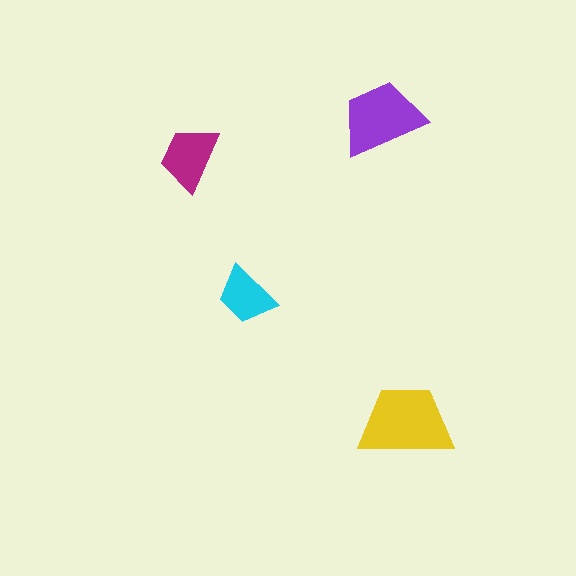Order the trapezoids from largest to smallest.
the yellow one, the purple one, the magenta one, the cyan one.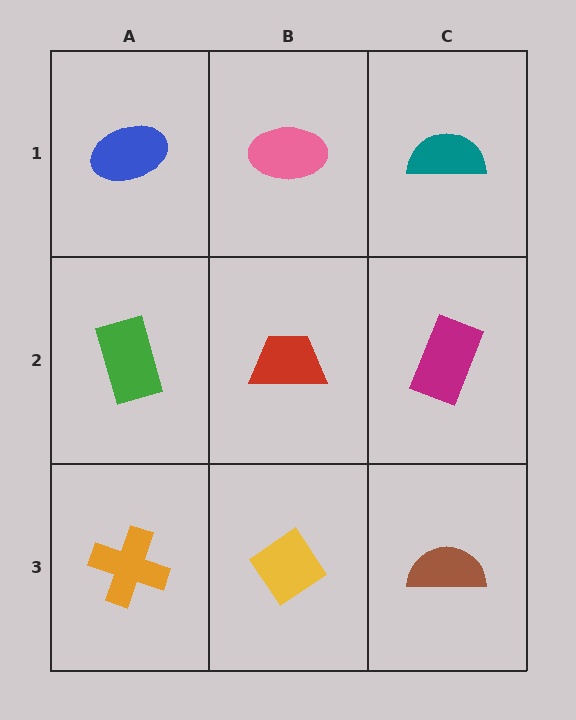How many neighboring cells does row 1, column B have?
3.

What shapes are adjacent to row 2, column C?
A teal semicircle (row 1, column C), a brown semicircle (row 3, column C), a red trapezoid (row 2, column B).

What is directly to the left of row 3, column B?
An orange cross.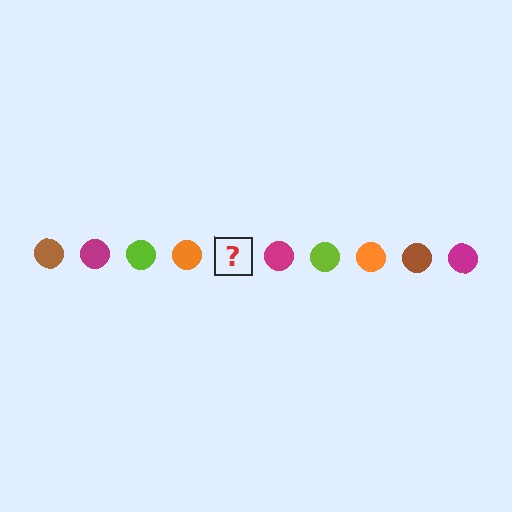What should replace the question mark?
The question mark should be replaced with a brown circle.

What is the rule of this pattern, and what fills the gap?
The rule is that the pattern cycles through brown, magenta, lime, orange circles. The gap should be filled with a brown circle.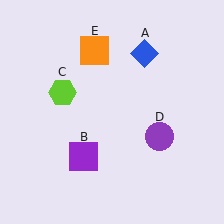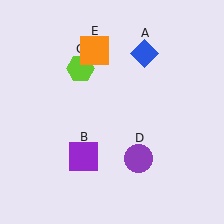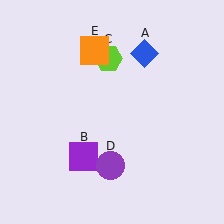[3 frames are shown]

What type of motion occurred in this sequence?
The lime hexagon (object C), purple circle (object D) rotated clockwise around the center of the scene.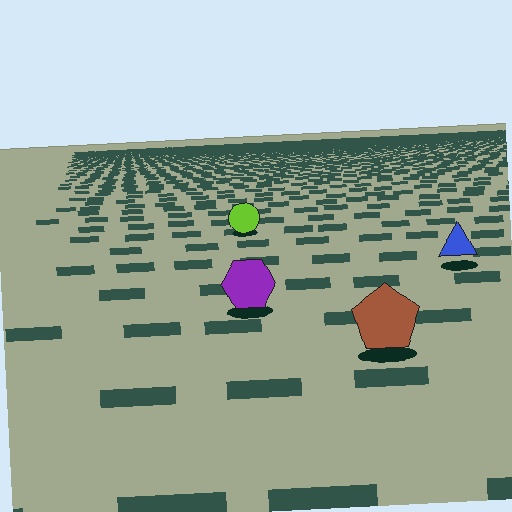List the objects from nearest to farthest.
From nearest to farthest: the brown pentagon, the purple hexagon, the blue triangle, the lime circle.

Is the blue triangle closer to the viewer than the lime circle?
Yes. The blue triangle is closer — you can tell from the texture gradient: the ground texture is coarser near it.